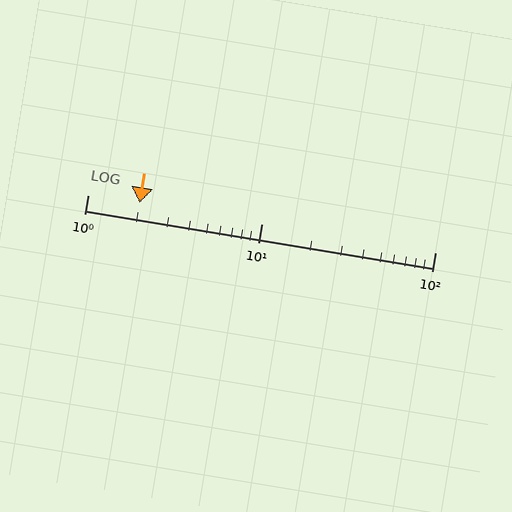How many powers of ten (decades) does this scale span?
The scale spans 2 decades, from 1 to 100.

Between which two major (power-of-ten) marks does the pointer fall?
The pointer is between 1 and 10.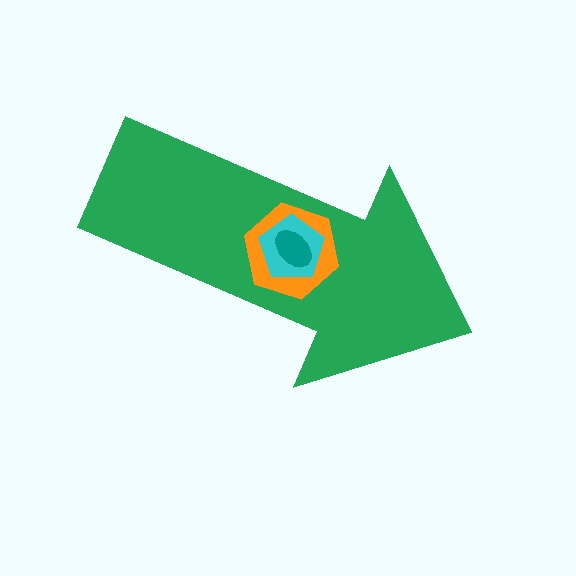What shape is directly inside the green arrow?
The orange hexagon.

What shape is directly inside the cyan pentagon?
The teal ellipse.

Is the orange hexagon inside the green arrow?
Yes.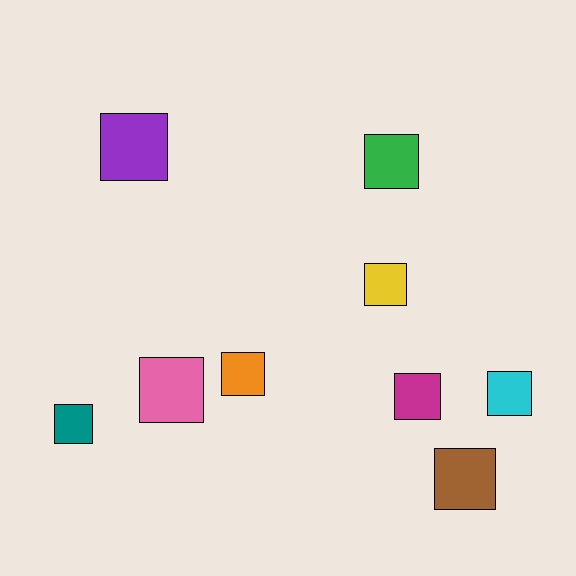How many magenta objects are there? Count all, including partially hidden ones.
There is 1 magenta object.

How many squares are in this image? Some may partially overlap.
There are 9 squares.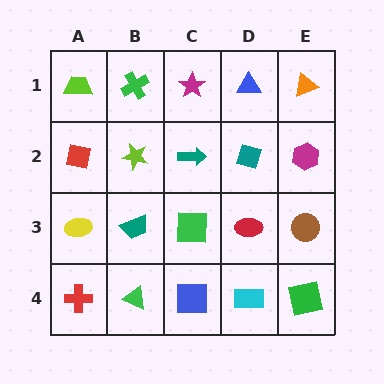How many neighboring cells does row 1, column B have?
3.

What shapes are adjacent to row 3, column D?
A teal diamond (row 2, column D), a cyan rectangle (row 4, column D), a green square (row 3, column C), a brown circle (row 3, column E).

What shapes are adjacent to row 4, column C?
A green square (row 3, column C), a green triangle (row 4, column B), a cyan rectangle (row 4, column D).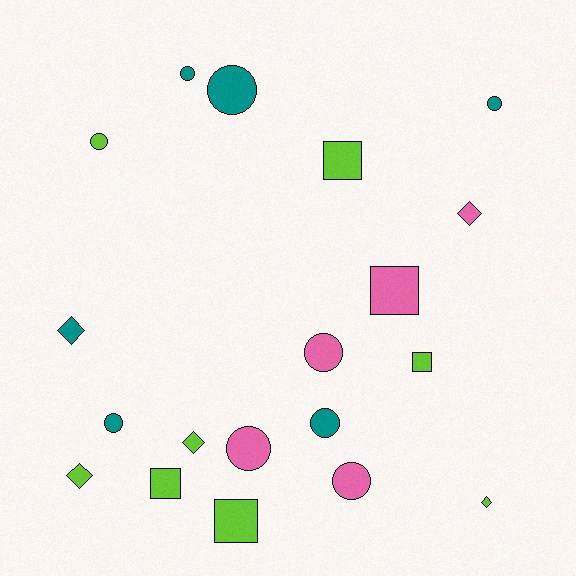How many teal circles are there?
There are 5 teal circles.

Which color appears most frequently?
Lime, with 8 objects.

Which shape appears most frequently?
Circle, with 9 objects.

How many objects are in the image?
There are 19 objects.